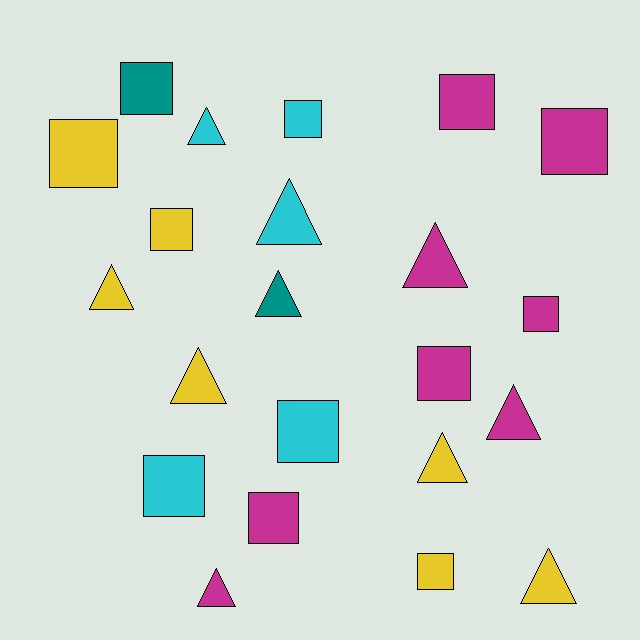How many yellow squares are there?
There are 3 yellow squares.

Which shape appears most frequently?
Square, with 12 objects.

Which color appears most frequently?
Magenta, with 8 objects.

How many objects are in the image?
There are 22 objects.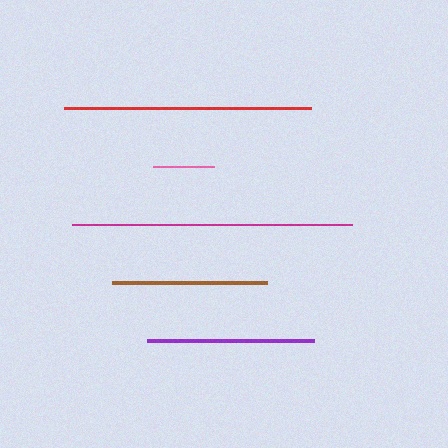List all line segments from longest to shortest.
From longest to shortest: magenta, red, purple, brown, pink.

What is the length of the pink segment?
The pink segment is approximately 61 pixels long.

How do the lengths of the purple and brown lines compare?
The purple and brown lines are approximately the same length.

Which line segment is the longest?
The magenta line is the longest at approximately 279 pixels.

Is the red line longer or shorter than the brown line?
The red line is longer than the brown line.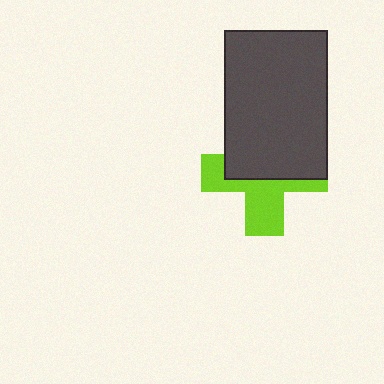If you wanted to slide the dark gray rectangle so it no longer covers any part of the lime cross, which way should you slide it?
Slide it up — that is the most direct way to separate the two shapes.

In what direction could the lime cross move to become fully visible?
The lime cross could move down. That would shift it out from behind the dark gray rectangle entirely.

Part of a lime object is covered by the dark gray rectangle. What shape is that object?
It is a cross.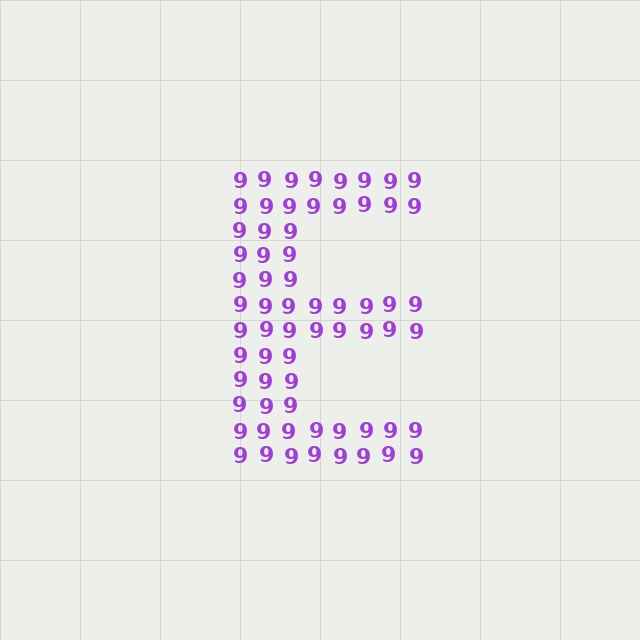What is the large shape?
The large shape is the letter E.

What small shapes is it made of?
It is made of small digit 9's.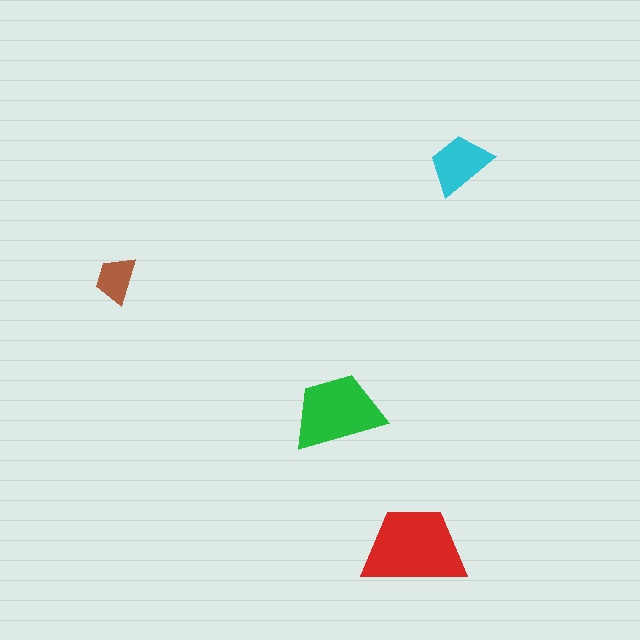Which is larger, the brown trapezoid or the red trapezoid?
The red one.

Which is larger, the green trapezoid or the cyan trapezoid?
The green one.